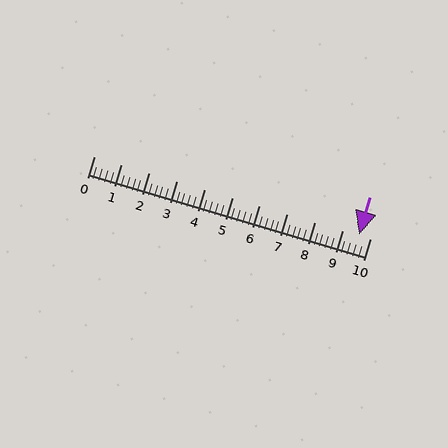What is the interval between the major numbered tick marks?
The major tick marks are spaced 1 units apart.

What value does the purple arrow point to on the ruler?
The purple arrow points to approximately 9.6.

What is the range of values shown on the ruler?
The ruler shows values from 0 to 10.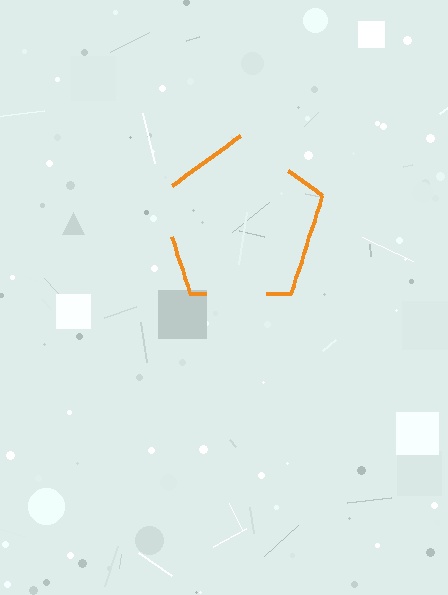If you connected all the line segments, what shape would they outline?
They would outline a pentagon.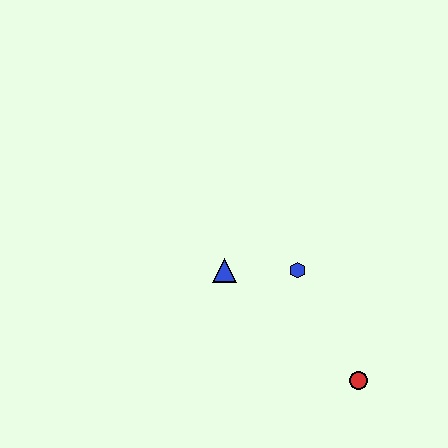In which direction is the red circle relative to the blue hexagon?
The red circle is below the blue hexagon.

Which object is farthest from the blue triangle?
The red circle is farthest from the blue triangle.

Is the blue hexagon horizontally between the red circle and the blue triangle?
Yes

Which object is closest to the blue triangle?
The blue hexagon is closest to the blue triangle.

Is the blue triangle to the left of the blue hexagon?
Yes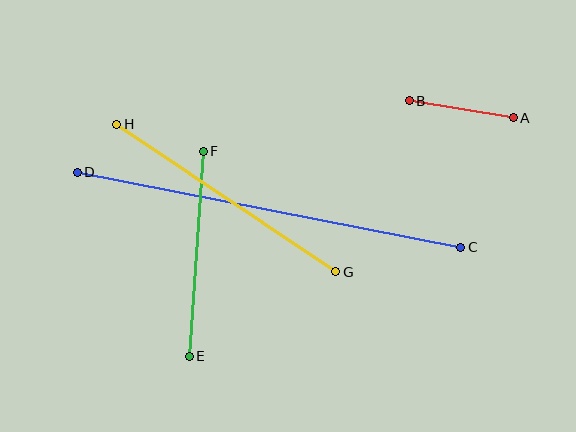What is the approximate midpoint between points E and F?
The midpoint is at approximately (196, 254) pixels.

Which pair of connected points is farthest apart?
Points C and D are farthest apart.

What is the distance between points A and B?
The distance is approximately 105 pixels.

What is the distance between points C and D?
The distance is approximately 391 pixels.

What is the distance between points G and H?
The distance is approximately 264 pixels.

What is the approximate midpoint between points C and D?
The midpoint is at approximately (269, 210) pixels.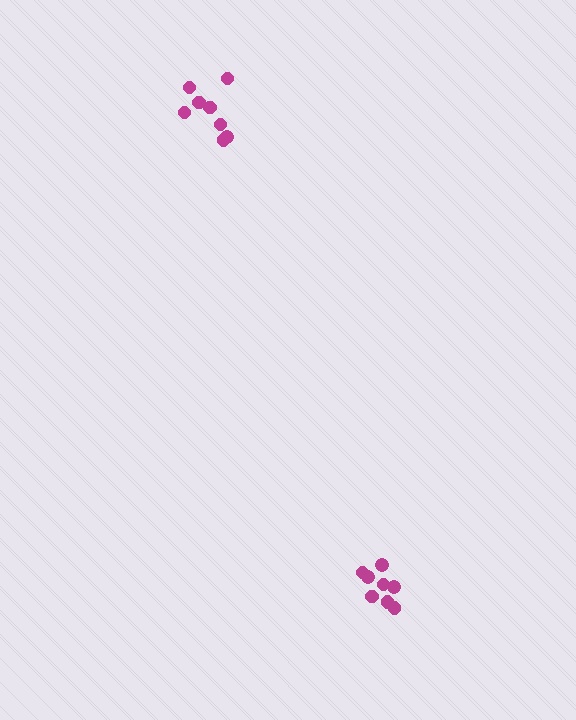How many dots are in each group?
Group 1: 8 dots, Group 2: 8 dots (16 total).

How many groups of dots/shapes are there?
There are 2 groups.